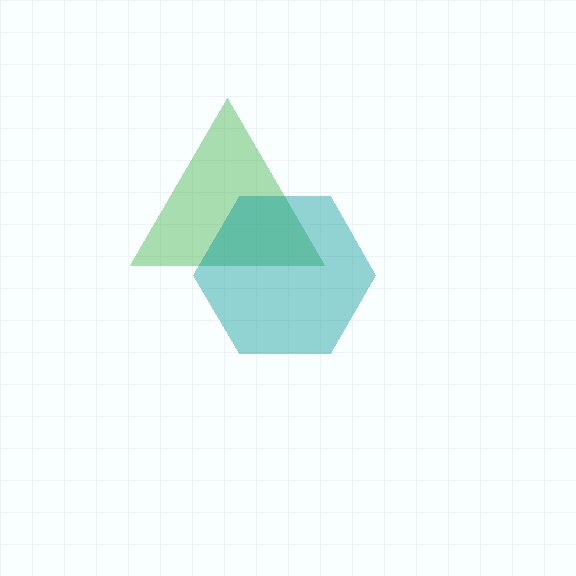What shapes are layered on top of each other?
The layered shapes are: a green triangle, a teal hexagon.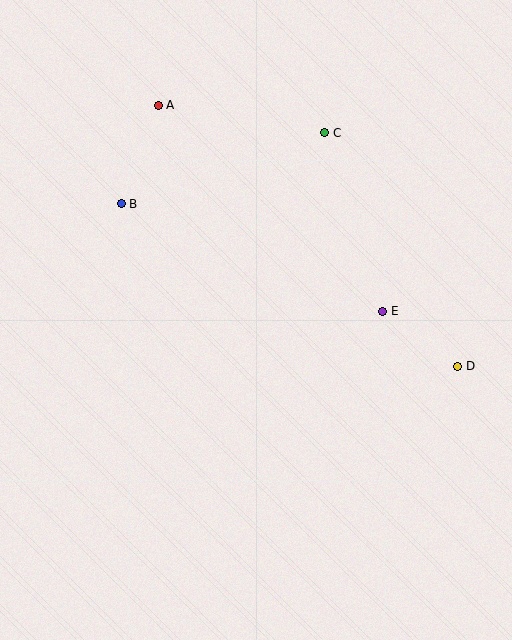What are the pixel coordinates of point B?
Point B is at (121, 204).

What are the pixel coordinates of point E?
Point E is at (383, 311).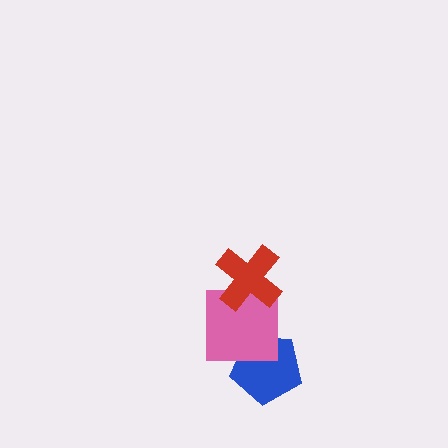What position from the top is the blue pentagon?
The blue pentagon is 3rd from the top.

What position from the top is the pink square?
The pink square is 2nd from the top.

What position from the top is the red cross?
The red cross is 1st from the top.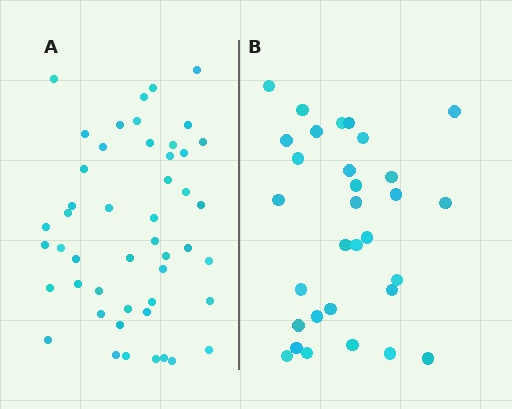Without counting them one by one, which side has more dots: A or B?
Region A (the left region) has more dots.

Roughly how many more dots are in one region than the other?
Region A has approximately 15 more dots than region B.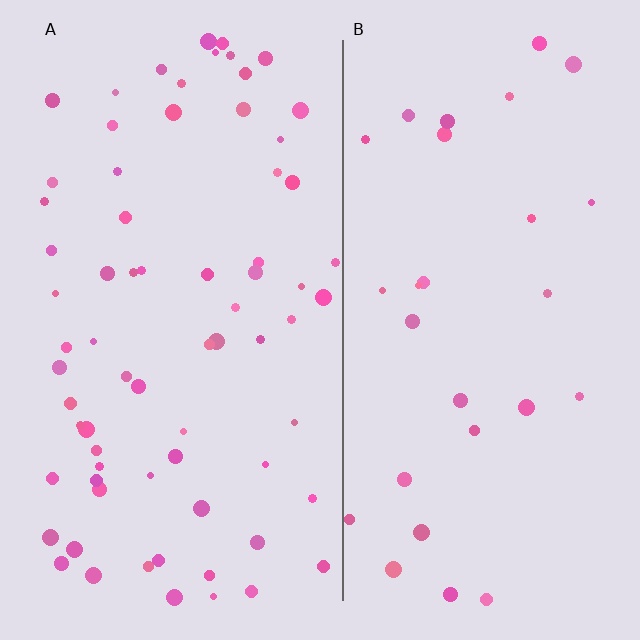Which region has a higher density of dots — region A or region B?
A (the left).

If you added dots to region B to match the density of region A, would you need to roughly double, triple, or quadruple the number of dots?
Approximately double.